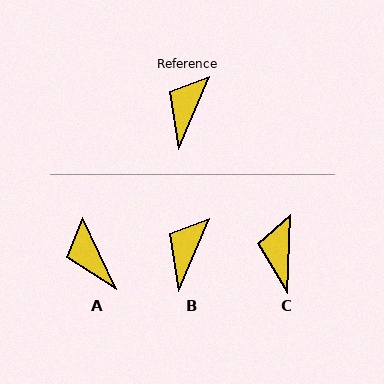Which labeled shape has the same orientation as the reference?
B.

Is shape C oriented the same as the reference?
No, it is off by about 22 degrees.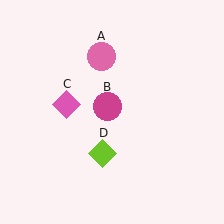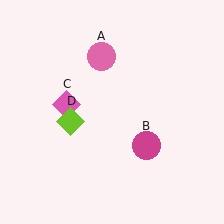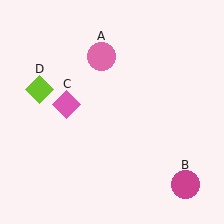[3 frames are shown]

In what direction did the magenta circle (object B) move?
The magenta circle (object B) moved down and to the right.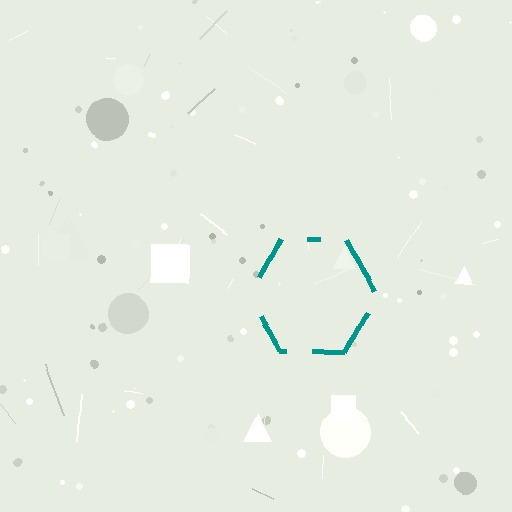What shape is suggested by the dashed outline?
The dashed outline suggests a hexagon.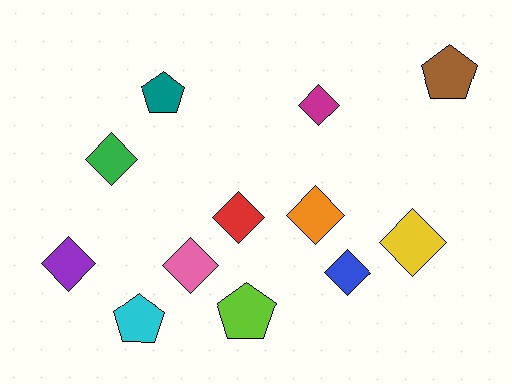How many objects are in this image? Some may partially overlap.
There are 12 objects.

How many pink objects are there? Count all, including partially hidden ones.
There is 1 pink object.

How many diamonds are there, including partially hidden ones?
There are 8 diamonds.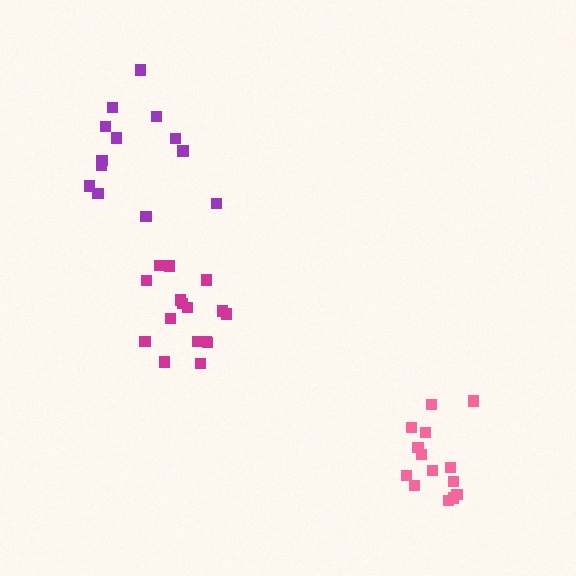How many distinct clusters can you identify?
There are 3 distinct clusters.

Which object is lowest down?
The pink cluster is bottommost.